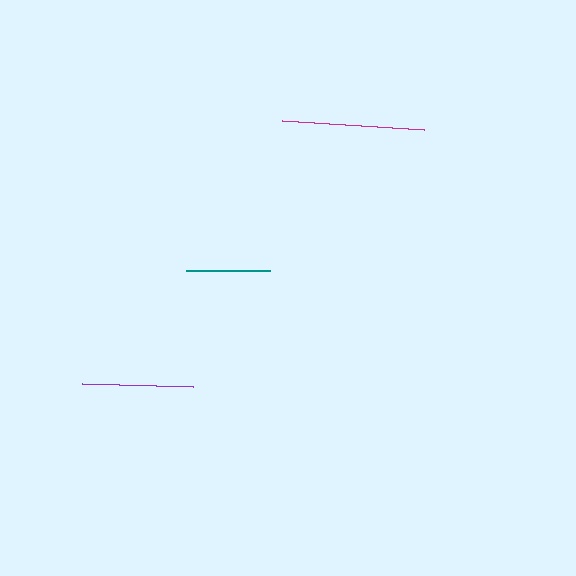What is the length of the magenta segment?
The magenta segment is approximately 143 pixels long.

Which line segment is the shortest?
The teal line is the shortest at approximately 84 pixels.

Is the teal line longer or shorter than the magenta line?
The magenta line is longer than the teal line.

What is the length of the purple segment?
The purple segment is approximately 111 pixels long.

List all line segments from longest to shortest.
From longest to shortest: magenta, purple, teal.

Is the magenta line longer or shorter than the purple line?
The magenta line is longer than the purple line.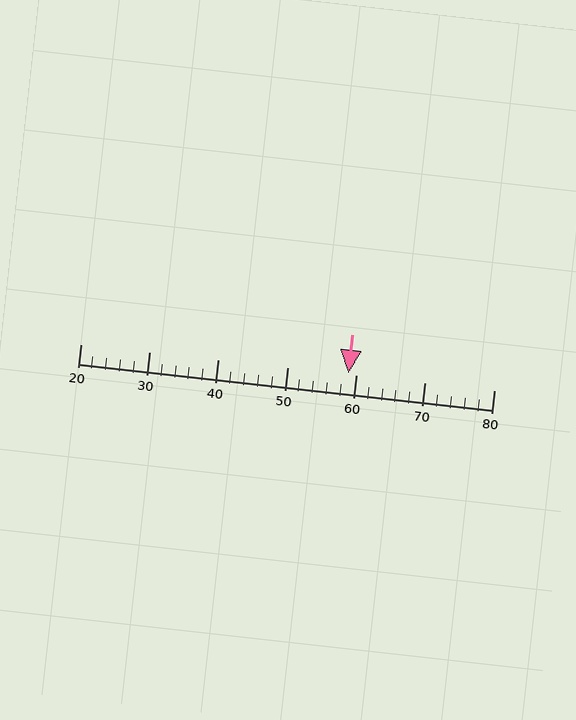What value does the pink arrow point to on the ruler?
The pink arrow points to approximately 59.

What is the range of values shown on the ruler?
The ruler shows values from 20 to 80.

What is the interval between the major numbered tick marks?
The major tick marks are spaced 10 units apart.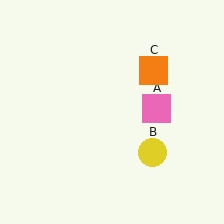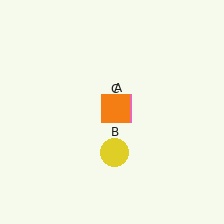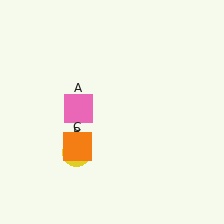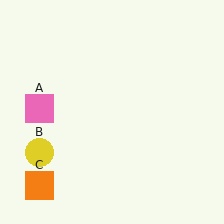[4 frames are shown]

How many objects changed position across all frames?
3 objects changed position: pink square (object A), yellow circle (object B), orange square (object C).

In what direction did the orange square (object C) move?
The orange square (object C) moved down and to the left.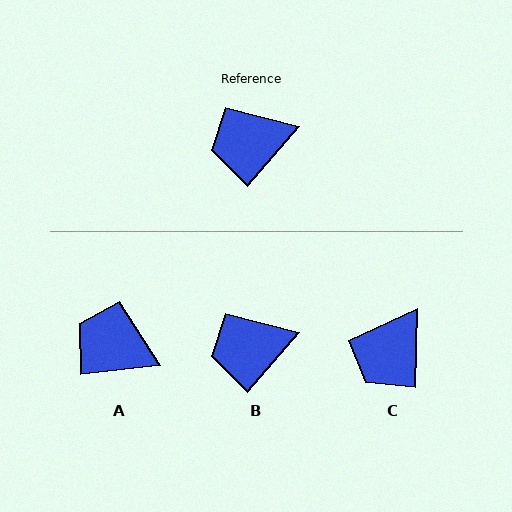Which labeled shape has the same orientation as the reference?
B.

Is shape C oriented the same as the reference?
No, it is off by about 39 degrees.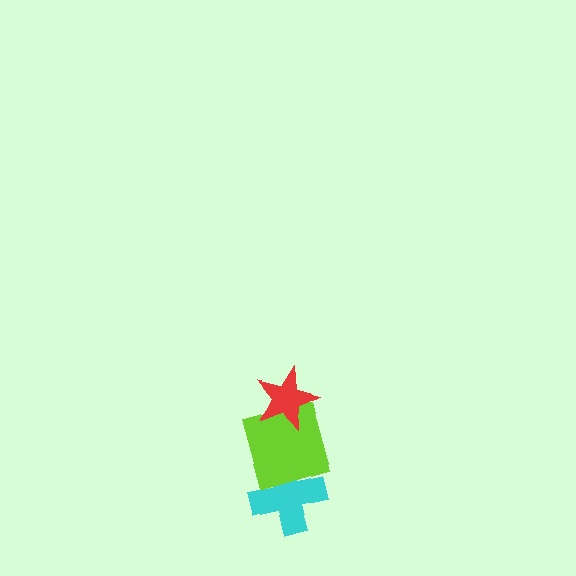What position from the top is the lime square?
The lime square is 2nd from the top.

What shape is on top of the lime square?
The red star is on top of the lime square.